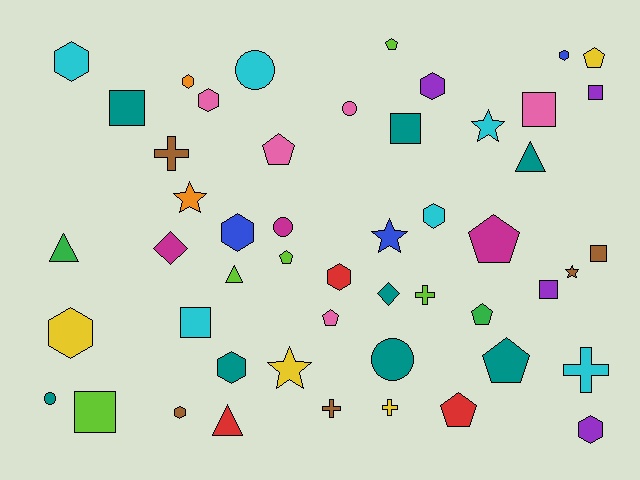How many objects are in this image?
There are 50 objects.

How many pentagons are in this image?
There are 9 pentagons.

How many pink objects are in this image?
There are 5 pink objects.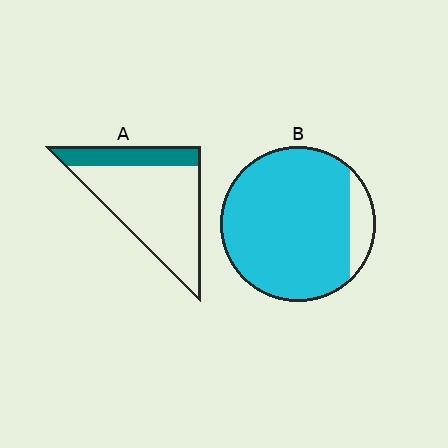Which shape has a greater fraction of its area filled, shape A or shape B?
Shape B.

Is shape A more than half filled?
No.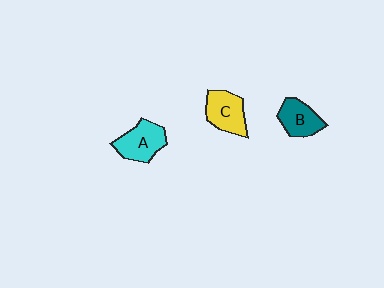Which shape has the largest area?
Shape A (cyan).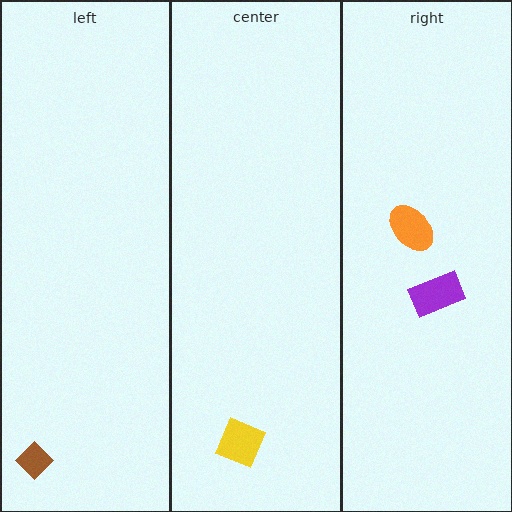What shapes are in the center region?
The yellow square.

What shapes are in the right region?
The purple rectangle, the orange ellipse.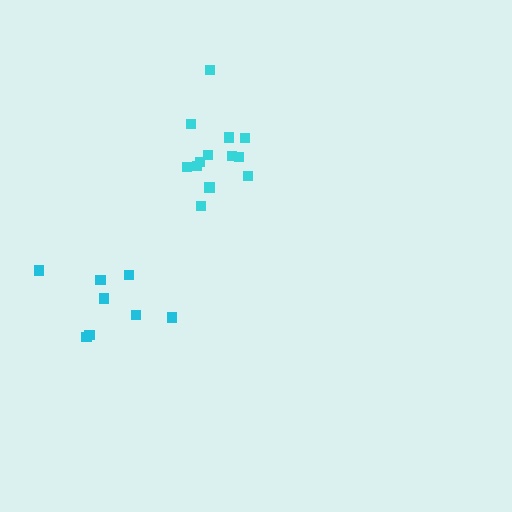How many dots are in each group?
Group 1: 13 dots, Group 2: 8 dots (21 total).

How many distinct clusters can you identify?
There are 2 distinct clusters.